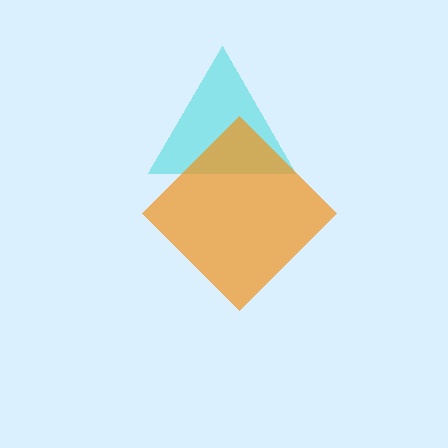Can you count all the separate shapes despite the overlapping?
Yes, there are 2 separate shapes.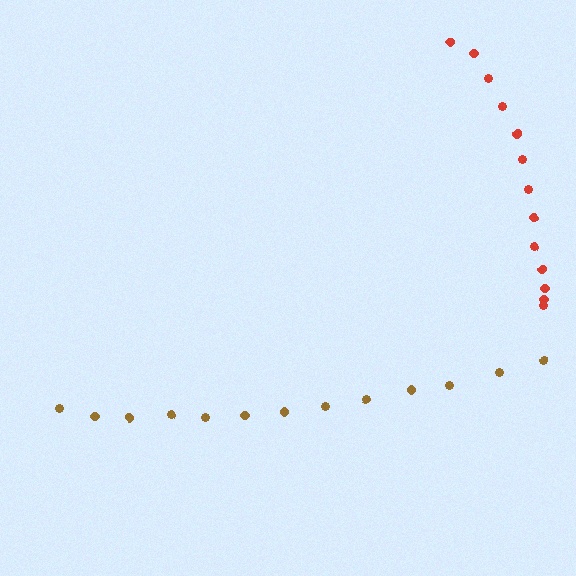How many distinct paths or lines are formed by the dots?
There are 2 distinct paths.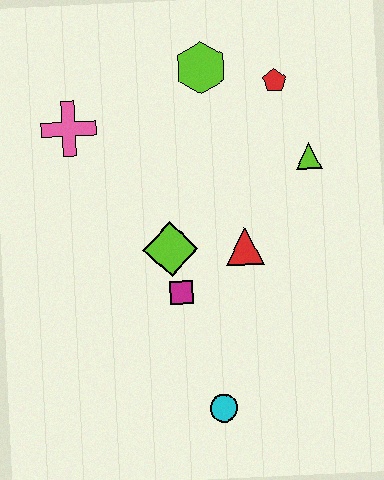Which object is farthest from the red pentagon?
The cyan circle is farthest from the red pentagon.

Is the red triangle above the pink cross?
No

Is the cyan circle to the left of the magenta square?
No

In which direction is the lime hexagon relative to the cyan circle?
The lime hexagon is above the cyan circle.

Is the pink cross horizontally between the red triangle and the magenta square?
No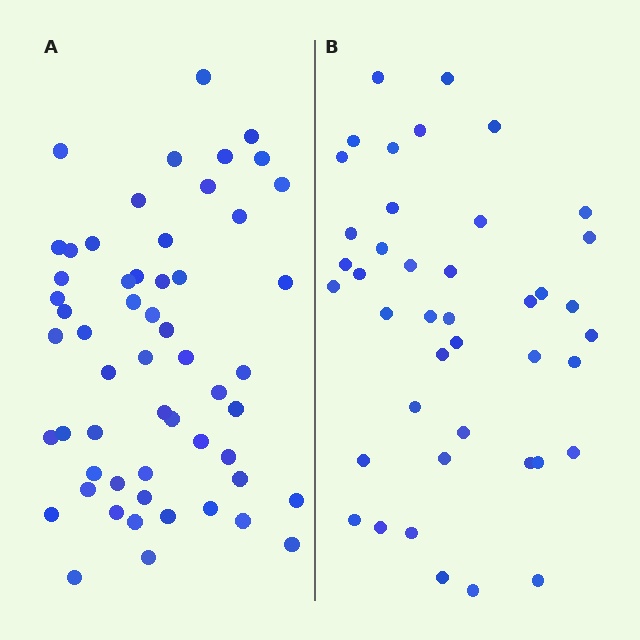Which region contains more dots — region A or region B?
Region A (the left region) has more dots.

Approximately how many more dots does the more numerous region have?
Region A has approximately 15 more dots than region B.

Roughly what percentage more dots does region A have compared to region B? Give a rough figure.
About 35% more.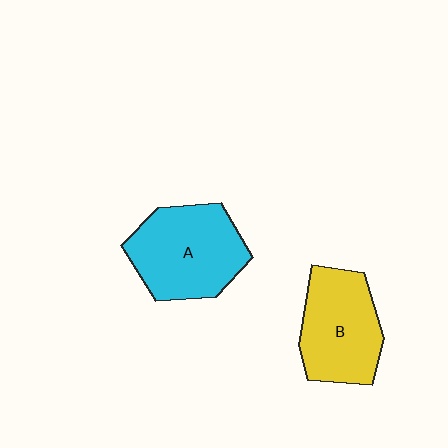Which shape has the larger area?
Shape A (cyan).